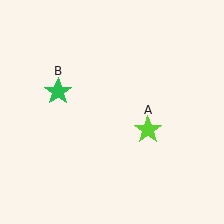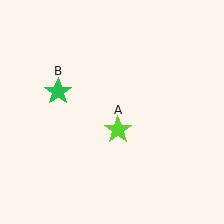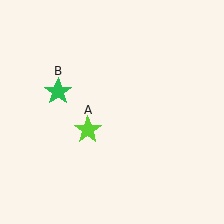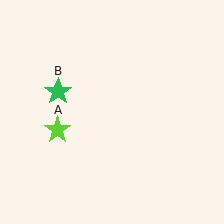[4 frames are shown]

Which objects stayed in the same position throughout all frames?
Green star (object B) remained stationary.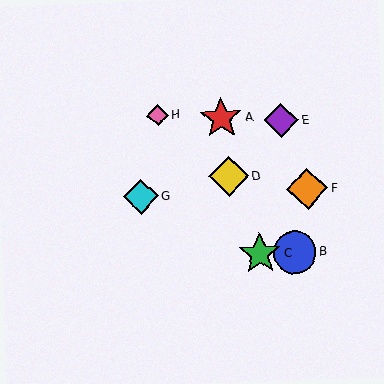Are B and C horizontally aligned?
Yes, both are at y≈252.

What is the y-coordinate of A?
Object A is at y≈118.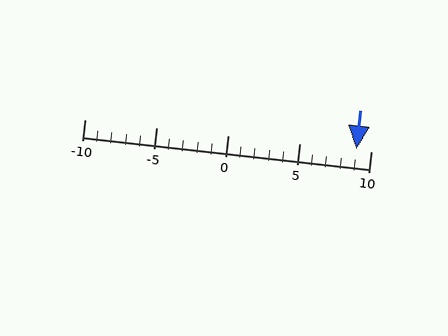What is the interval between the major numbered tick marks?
The major tick marks are spaced 5 units apart.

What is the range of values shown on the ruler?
The ruler shows values from -10 to 10.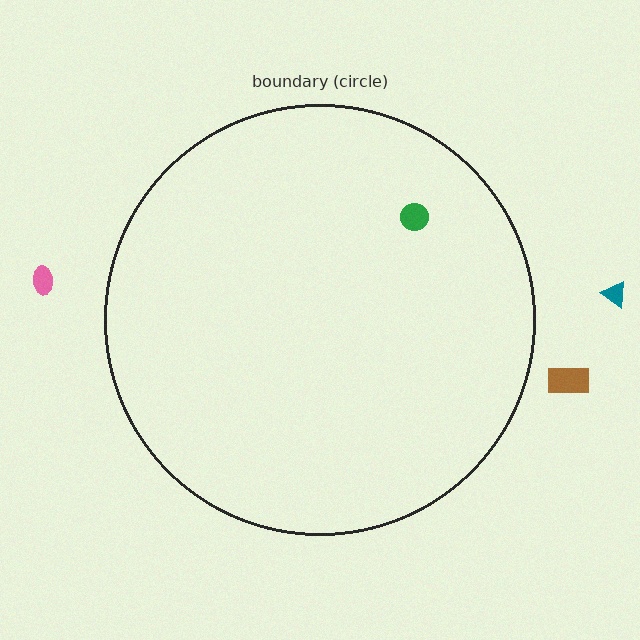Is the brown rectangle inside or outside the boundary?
Outside.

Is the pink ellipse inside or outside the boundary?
Outside.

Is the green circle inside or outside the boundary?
Inside.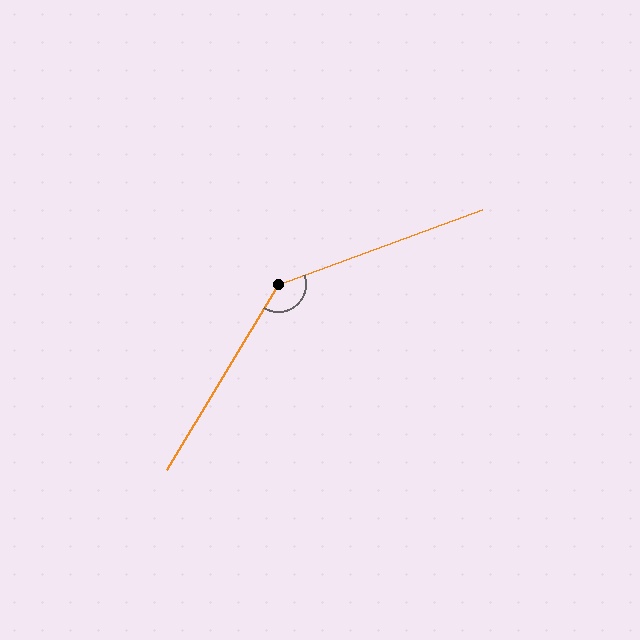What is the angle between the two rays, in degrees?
Approximately 141 degrees.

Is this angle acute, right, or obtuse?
It is obtuse.